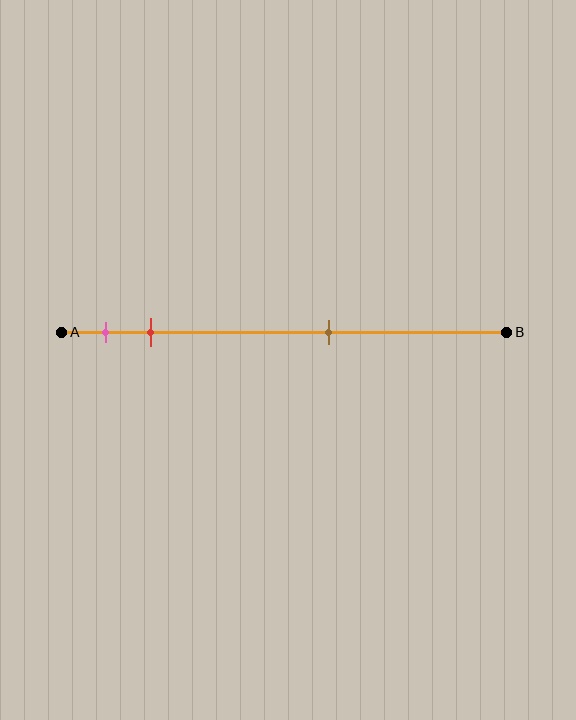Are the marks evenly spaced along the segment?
No, the marks are not evenly spaced.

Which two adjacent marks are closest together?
The pink and red marks are the closest adjacent pair.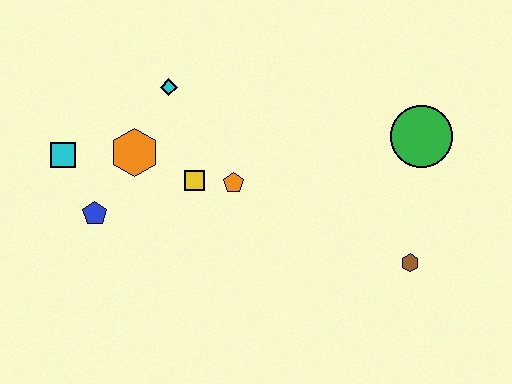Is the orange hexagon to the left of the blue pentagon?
No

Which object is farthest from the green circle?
The cyan square is farthest from the green circle.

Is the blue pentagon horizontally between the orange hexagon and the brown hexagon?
No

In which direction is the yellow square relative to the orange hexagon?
The yellow square is to the right of the orange hexagon.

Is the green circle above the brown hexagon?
Yes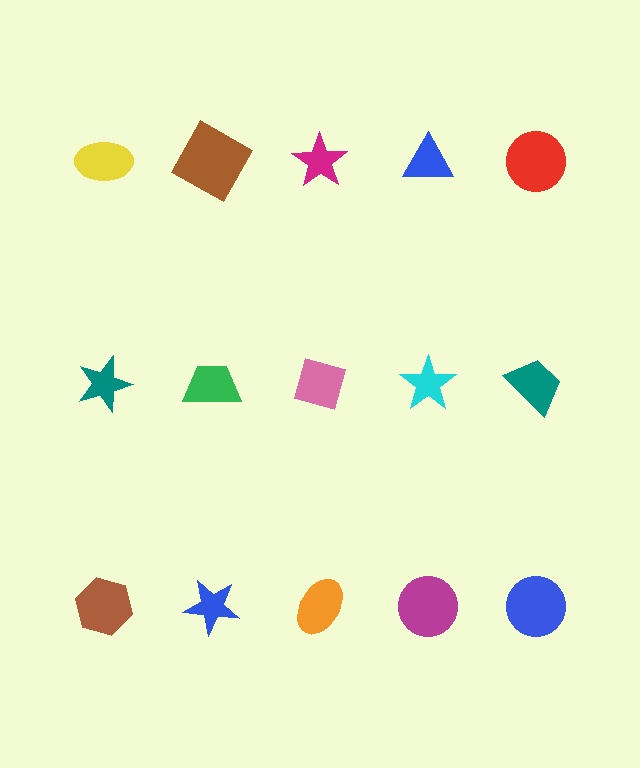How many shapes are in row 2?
5 shapes.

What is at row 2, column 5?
A teal trapezoid.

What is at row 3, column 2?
A blue star.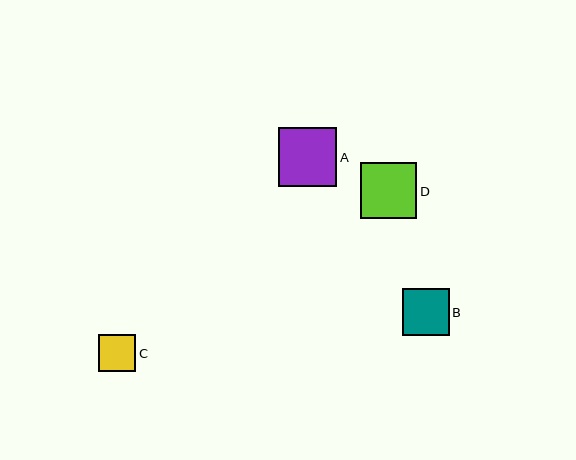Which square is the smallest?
Square C is the smallest with a size of approximately 37 pixels.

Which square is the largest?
Square A is the largest with a size of approximately 59 pixels.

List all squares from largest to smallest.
From largest to smallest: A, D, B, C.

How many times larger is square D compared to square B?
Square D is approximately 1.2 times the size of square B.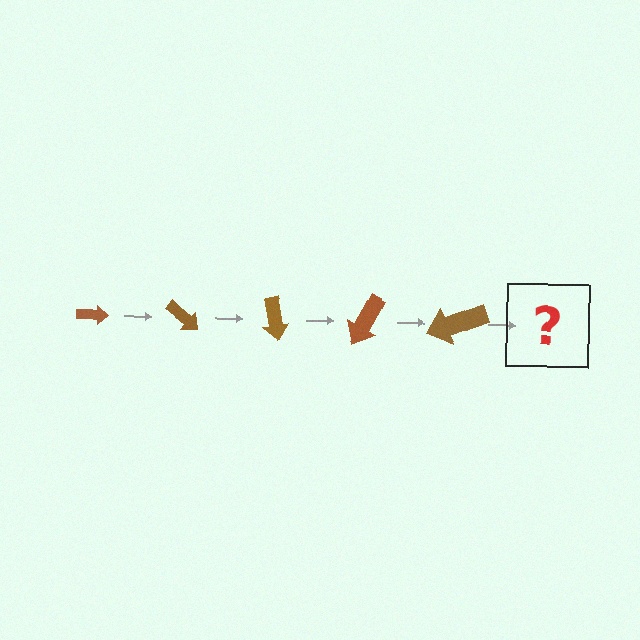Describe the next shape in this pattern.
It should be an arrow, larger than the previous one and rotated 200 degrees from the start.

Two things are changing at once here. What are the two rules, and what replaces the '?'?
The two rules are that the arrow grows larger each step and it rotates 40 degrees each step. The '?' should be an arrow, larger than the previous one and rotated 200 degrees from the start.